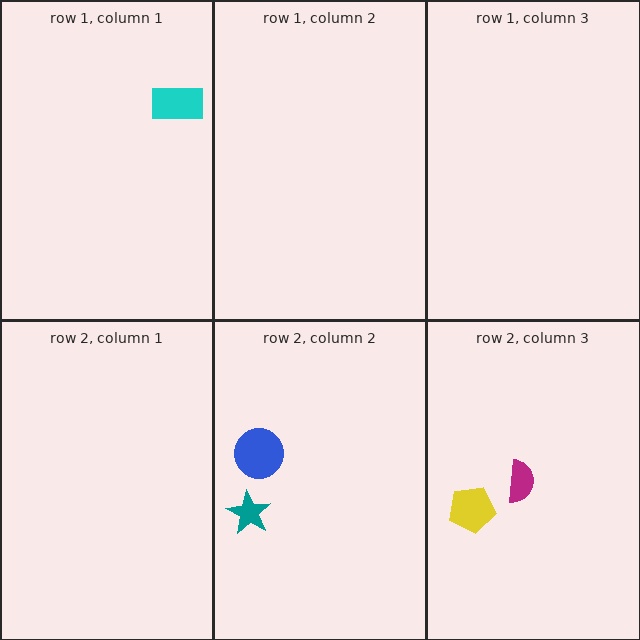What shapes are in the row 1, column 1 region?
The cyan rectangle.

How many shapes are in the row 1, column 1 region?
1.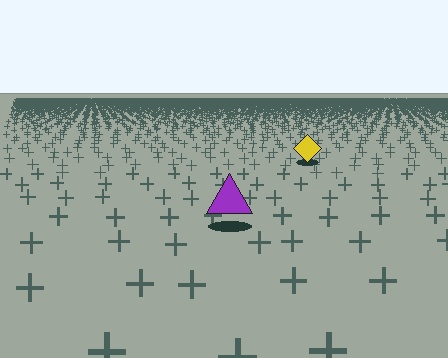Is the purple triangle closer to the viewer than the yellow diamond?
Yes. The purple triangle is closer — you can tell from the texture gradient: the ground texture is coarser near it.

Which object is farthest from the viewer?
The yellow diamond is farthest from the viewer. It appears smaller and the ground texture around it is denser.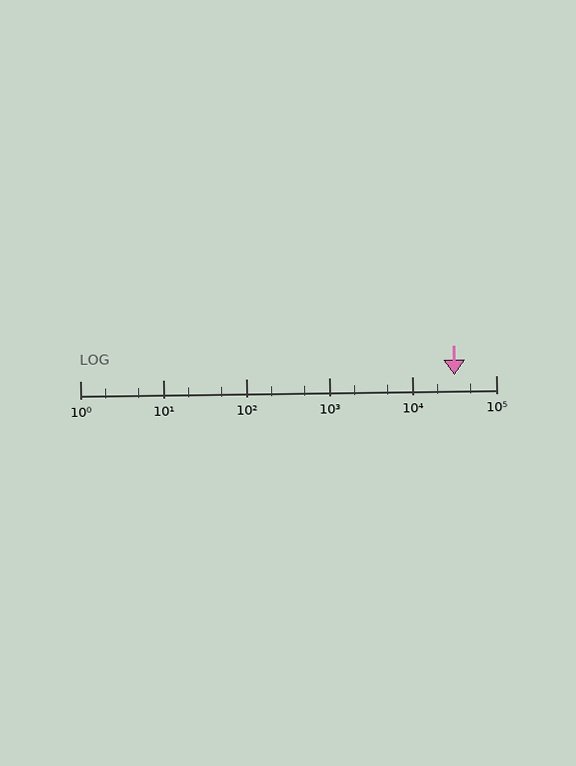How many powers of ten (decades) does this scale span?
The scale spans 5 decades, from 1 to 100000.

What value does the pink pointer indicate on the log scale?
The pointer indicates approximately 32000.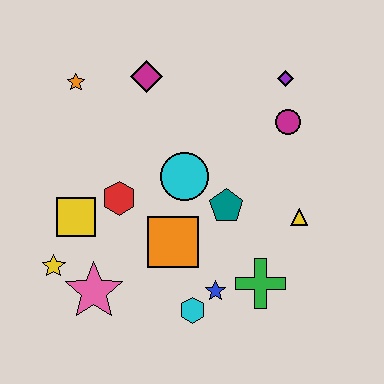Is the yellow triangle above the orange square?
Yes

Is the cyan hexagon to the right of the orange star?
Yes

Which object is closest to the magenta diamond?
The orange star is closest to the magenta diamond.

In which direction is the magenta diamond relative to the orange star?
The magenta diamond is to the right of the orange star.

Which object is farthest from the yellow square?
The purple diamond is farthest from the yellow square.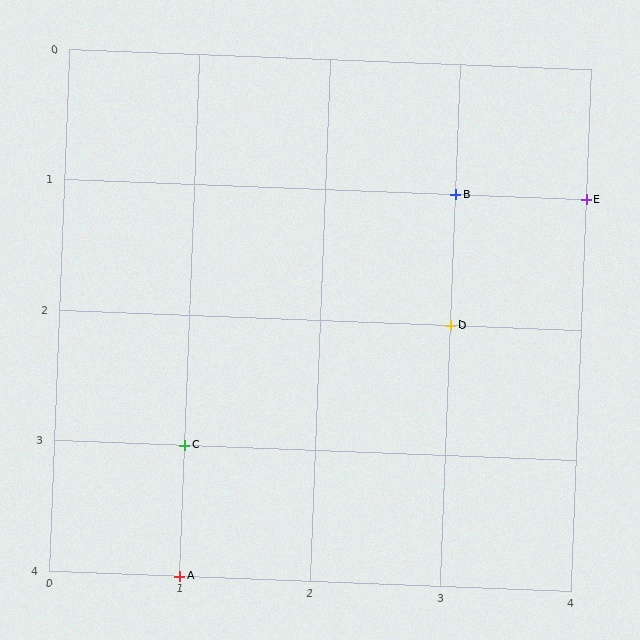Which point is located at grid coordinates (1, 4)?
Point A is at (1, 4).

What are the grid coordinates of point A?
Point A is at grid coordinates (1, 4).